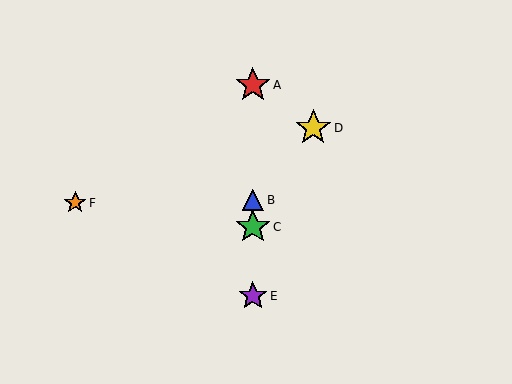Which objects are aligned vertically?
Objects A, B, C, E are aligned vertically.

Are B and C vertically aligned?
Yes, both are at x≈253.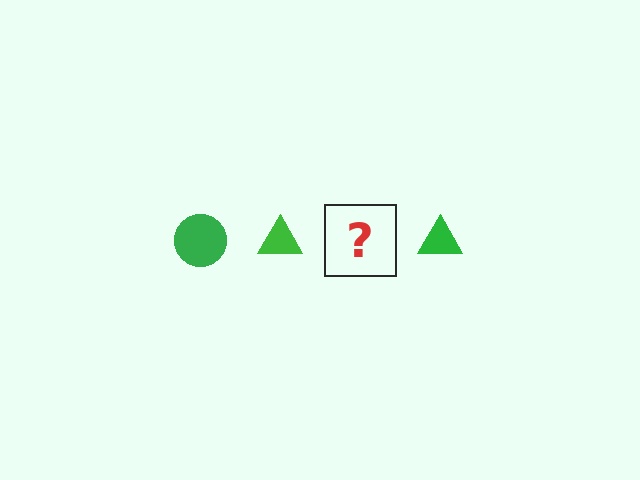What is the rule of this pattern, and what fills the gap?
The rule is that the pattern cycles through circle, triangle shapes in green. The gap should be filled with a green circle.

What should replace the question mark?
The question mark should be replaced with a green circle.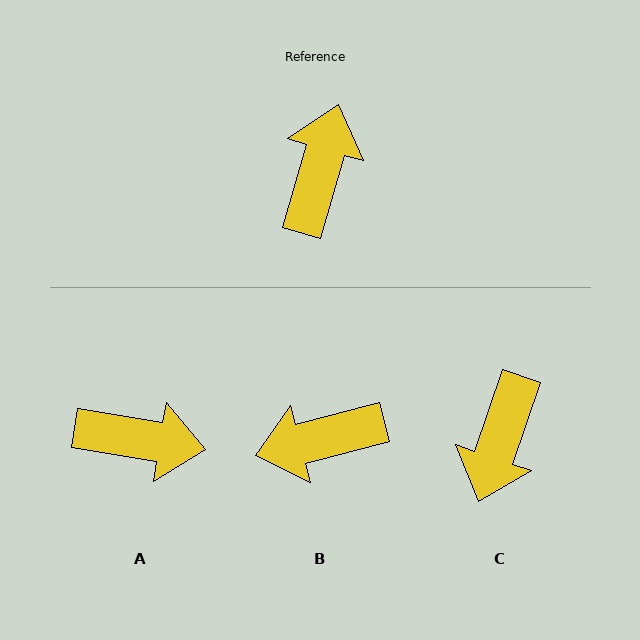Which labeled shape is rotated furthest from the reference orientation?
C, about 177 degrees away.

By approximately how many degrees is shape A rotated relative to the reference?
Approximately 83 degrees clockwise.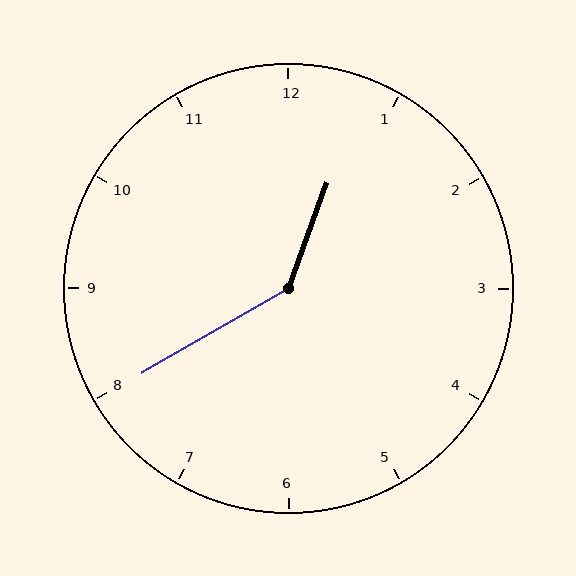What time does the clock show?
12:40.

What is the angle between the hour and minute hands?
Approximately 140 degrees.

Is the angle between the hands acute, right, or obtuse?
It is obtuse.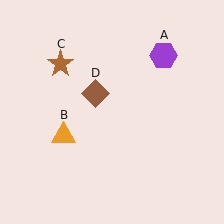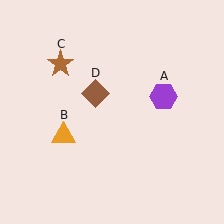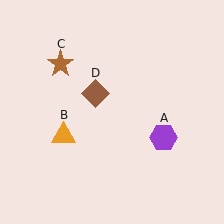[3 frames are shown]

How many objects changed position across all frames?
1 object changed position: purple hexagon (object A).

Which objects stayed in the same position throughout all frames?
Orange triangle (object B) and brown star (object C) and brown diamond (object D) remained stationary.